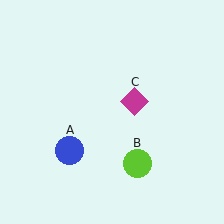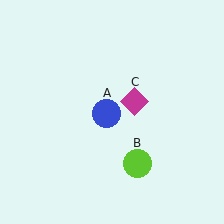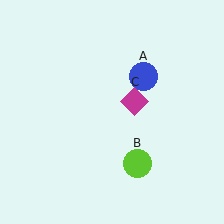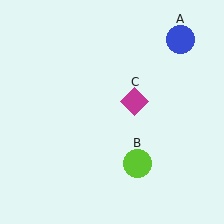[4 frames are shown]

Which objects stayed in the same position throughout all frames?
Lime circle (object B) and magenta diamond (object C) remained stationary.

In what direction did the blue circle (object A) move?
The blue circle (object A) moved up and to the right.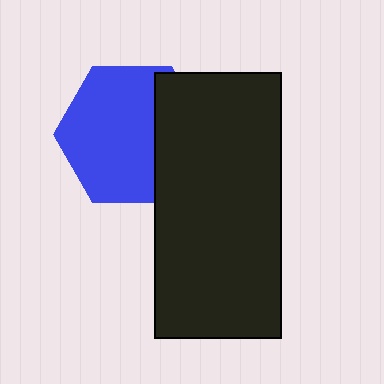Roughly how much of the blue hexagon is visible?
Most of it is visible (roughly 69%).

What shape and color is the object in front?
The object in front is a black rectangle.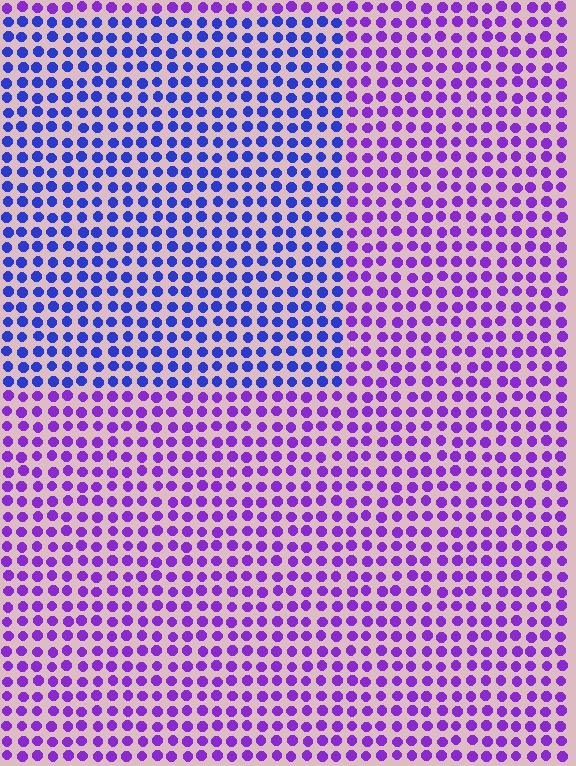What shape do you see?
I see a rectangle.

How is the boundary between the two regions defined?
The boundary is defined purely by a slight shift in hue (about 40 degrees). Spacing, size, and orientation are identical on both sides.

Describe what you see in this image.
The image is filled with small purple elements in a uniform arrangement. A rectangle-shaped region is visible where the elements are tinted to a slightly different hue, forming a subtle color boundary.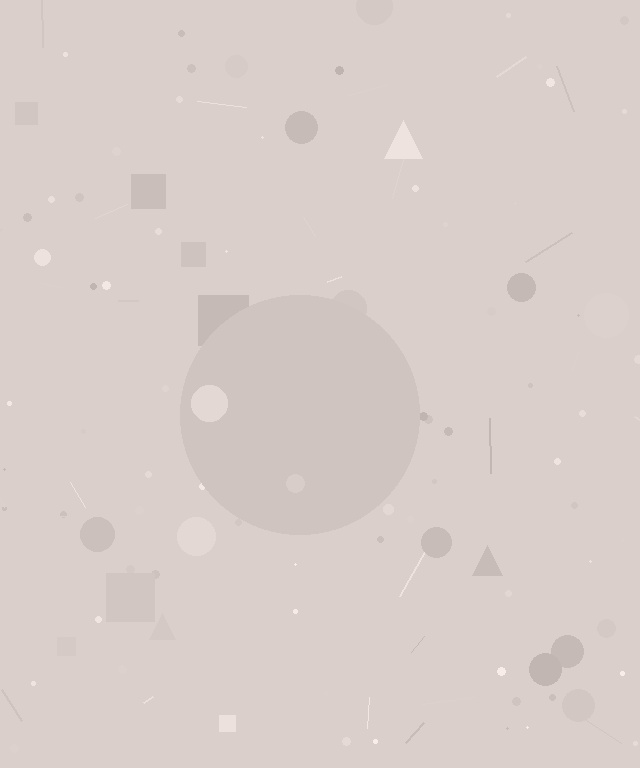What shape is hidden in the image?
A circle is hidden in the image.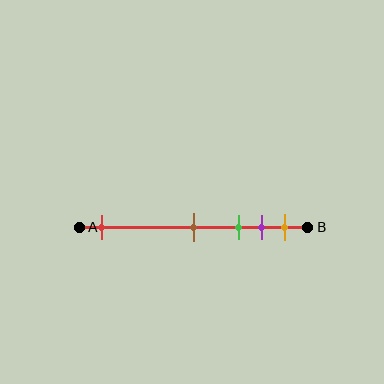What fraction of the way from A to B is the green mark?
The green mark is approximately 70% (0.7) of the way from A to B.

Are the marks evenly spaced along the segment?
No, the marks are not evenly spaced.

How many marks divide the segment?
There are 5 marks dividing the segment.